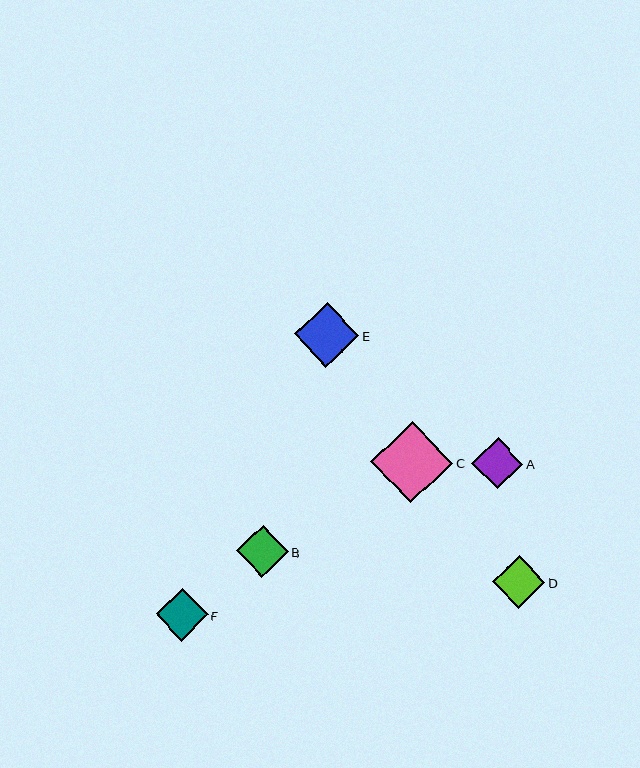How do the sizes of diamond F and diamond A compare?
Diamond F and diamond A are approximately the same size.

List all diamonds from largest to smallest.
From largest to smallest: C, E, D, F, B, A.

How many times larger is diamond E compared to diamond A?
Diamond E is approximately 1.3 times the size of diamond A.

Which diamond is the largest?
Diamond C is the largest with a size of approximately 82 pixels.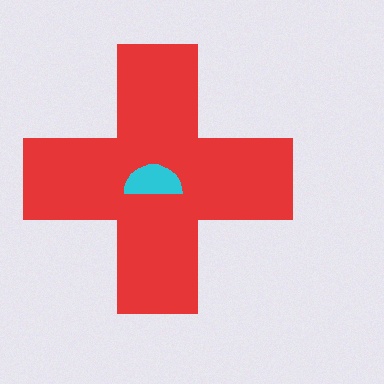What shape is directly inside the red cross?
The cyan semicircle.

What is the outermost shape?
The red cross.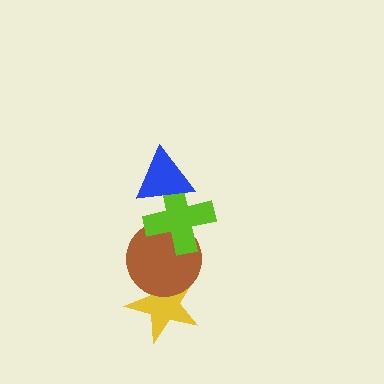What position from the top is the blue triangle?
The blue triangle is 1st from the top.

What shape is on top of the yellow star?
The brown circle is on top of the yellow star.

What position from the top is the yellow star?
The yellow star is 4th from the top.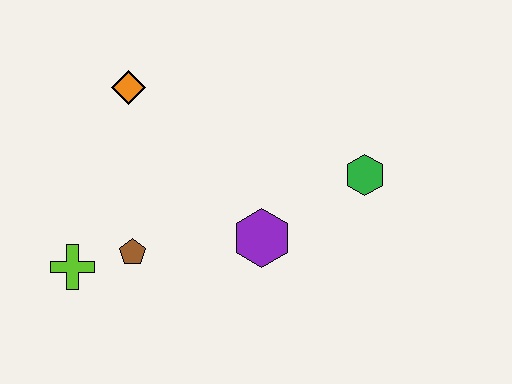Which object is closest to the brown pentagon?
The lime cross is closest to the brown pentagon.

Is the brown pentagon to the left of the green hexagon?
Yes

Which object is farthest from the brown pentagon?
The green hexagon is farthest from the brown pentagon.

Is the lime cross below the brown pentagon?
Yes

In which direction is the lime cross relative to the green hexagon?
The lime cross is to the left of the green hexagon.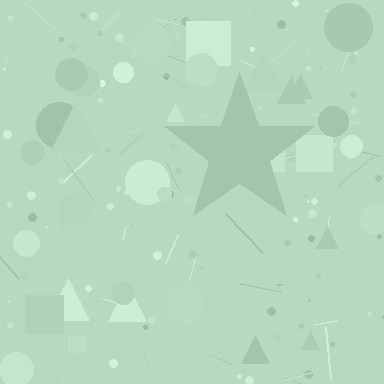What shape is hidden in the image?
A star is hidden in the image.